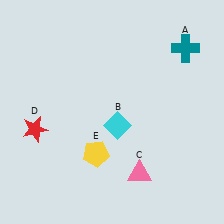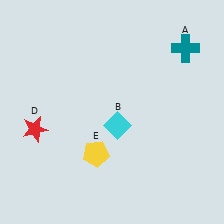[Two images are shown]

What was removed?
The pink triangle (C) was removed in Image 2.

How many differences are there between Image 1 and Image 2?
There is 1 difference between the two images.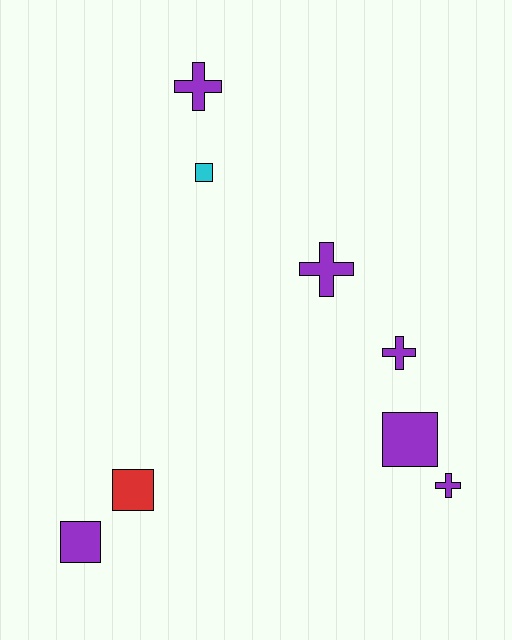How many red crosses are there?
There are no red crosses.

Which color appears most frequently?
Purple, with 6 objects.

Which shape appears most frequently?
Cross, with 4 objects.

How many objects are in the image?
There are 8 objects.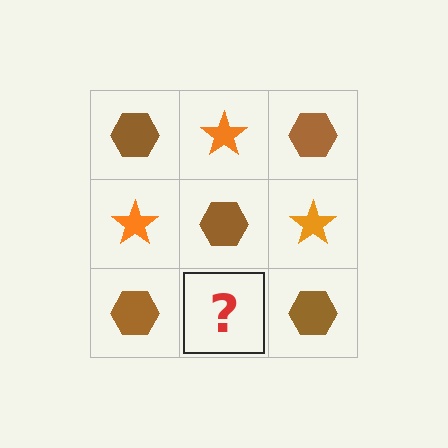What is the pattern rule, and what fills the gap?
The rule is that it alternates brown hexagon and orange star in a checkerboard pattern. The gap should be filled with an orange star.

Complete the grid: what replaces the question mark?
The question mark should be replaced with an orange star.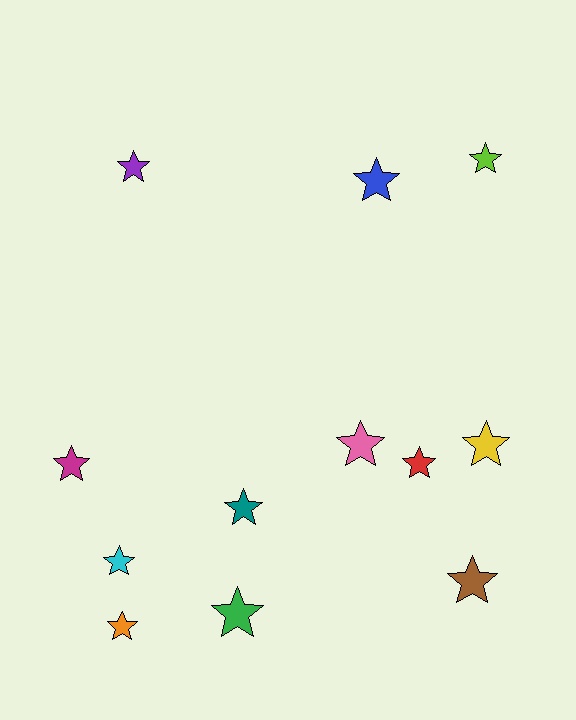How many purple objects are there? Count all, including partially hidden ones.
There is 1 purple object.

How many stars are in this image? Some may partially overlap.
There are 12 stars.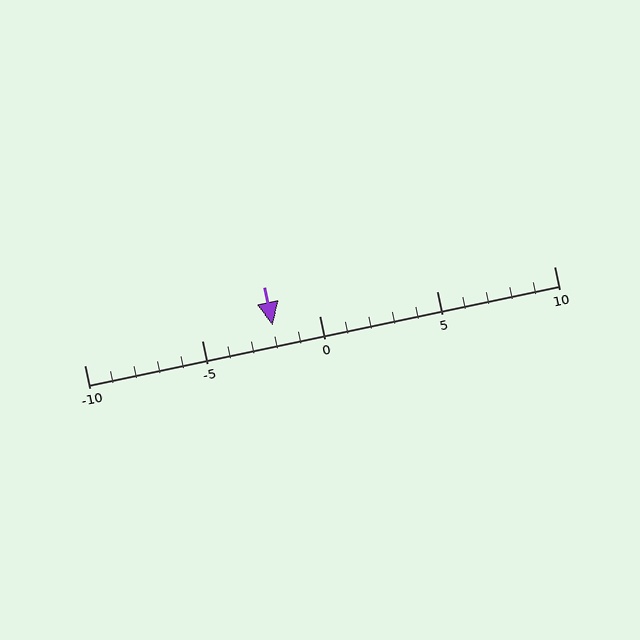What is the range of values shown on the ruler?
The ruler shows values from -10 to 10.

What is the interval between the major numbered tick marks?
The major tick marks are spaced 5 units apart.